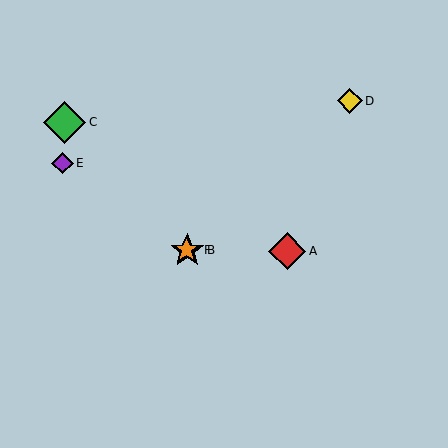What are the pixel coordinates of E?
Object E is at (62, 163).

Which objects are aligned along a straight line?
Objects B, E, F are aligned along a straight line.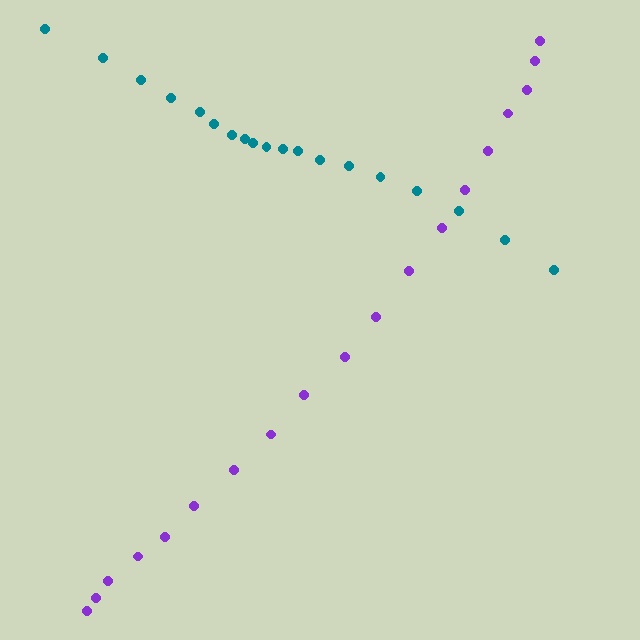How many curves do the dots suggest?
There are 2 distinct paths.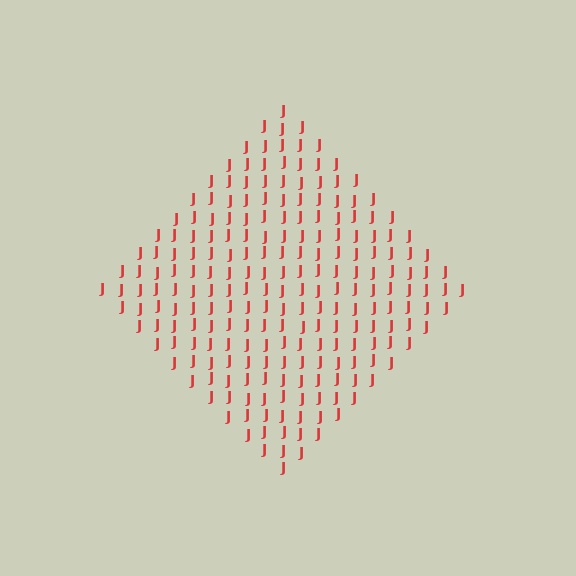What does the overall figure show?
The overall figure shows a diamond.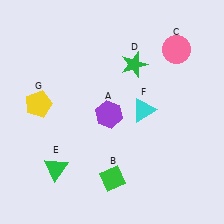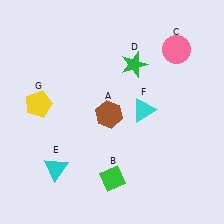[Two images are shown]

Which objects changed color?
A changed from purple to brown. E changed from green to cyan.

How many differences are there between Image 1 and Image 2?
There are 2 differences between the two images.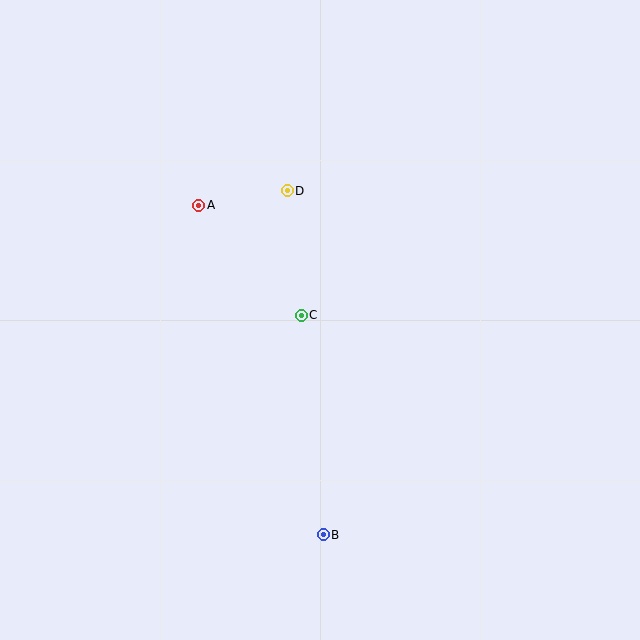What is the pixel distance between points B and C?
The distance between B and C is 221 pixels.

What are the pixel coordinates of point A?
Point A is at (199, 205).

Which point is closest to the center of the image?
Point C at (301, 315) is closest to the center.